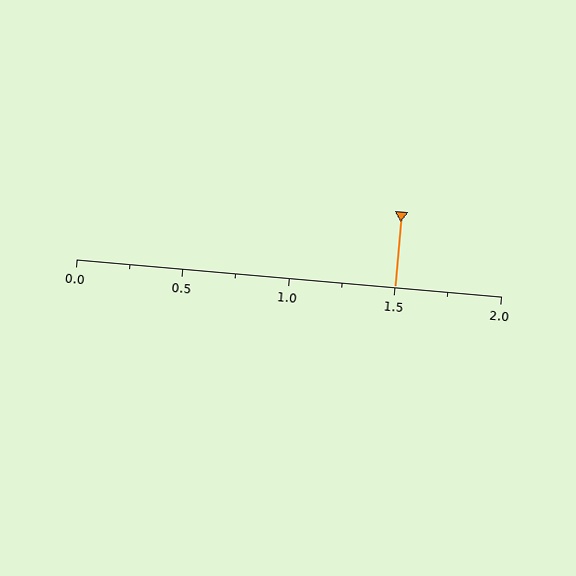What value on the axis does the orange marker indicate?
The marker indicates approximately 1.5.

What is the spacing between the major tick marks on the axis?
The major ticks are spaced 0.5 apart.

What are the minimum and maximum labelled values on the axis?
The axis runs from 0.0 to 2.0.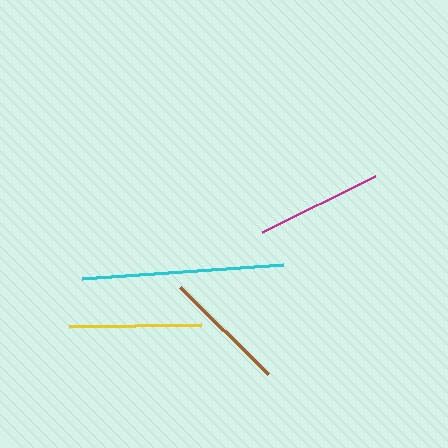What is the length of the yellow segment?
The yellow segment is approximately 132 pixels long.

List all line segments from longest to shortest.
From longest to shortest: cyan, yellow, magenta, brown.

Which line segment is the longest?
The cyan line is the longest at approximately 201 pixels.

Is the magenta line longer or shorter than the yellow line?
The yellow line is longer than the magenta line.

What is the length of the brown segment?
The brown segment is approximately 124 pixels long.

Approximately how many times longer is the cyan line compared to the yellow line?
The cyan line is approximately 1.5 times the length of the yellow line.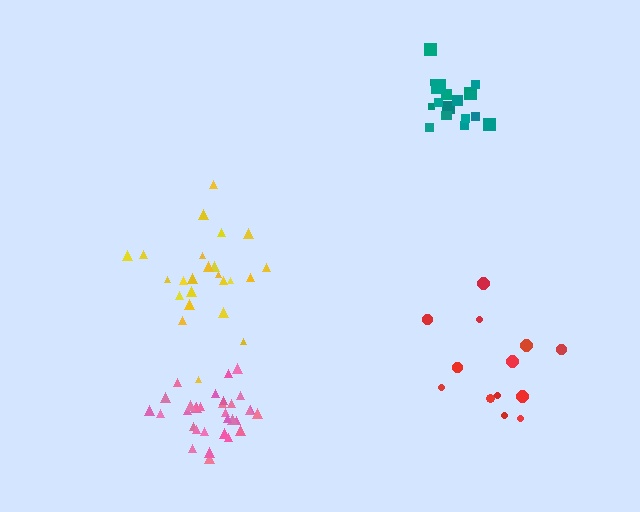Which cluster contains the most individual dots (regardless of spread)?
Pink (33).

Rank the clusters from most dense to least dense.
pink, teal, yellow, red.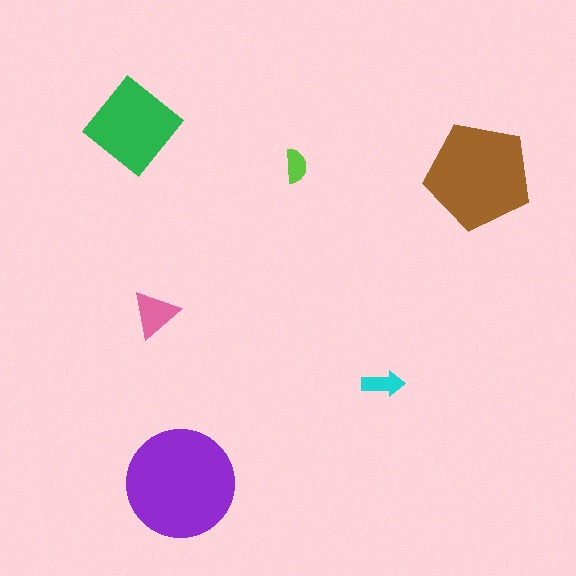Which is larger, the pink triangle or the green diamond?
The green diamond.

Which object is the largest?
The purple circle.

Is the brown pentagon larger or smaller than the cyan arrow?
Larger.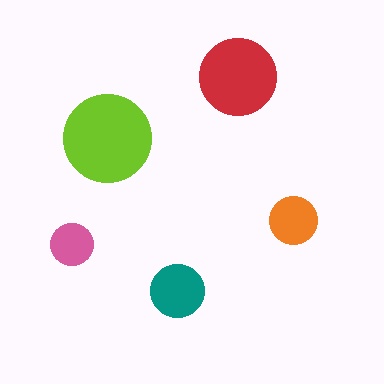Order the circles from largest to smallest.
the lime one, the red one, the teal one, the orange one, the pink one.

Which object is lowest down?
The teal circle is bottommost.